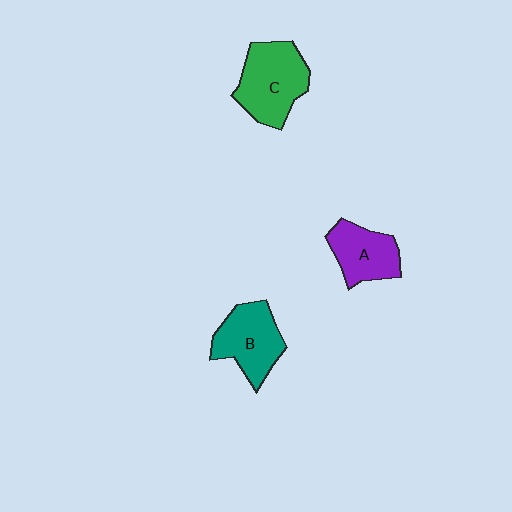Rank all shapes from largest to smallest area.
From largest to smallest: C (green), B (teal), A (purple).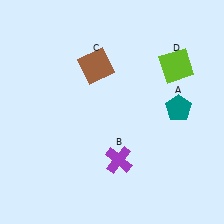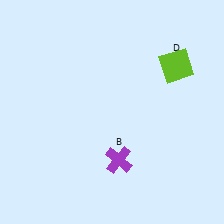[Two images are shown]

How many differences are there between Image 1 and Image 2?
There are 2 differences between the two images.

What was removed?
The teal pentagon (A), the brown square (C) were removed in Image 2.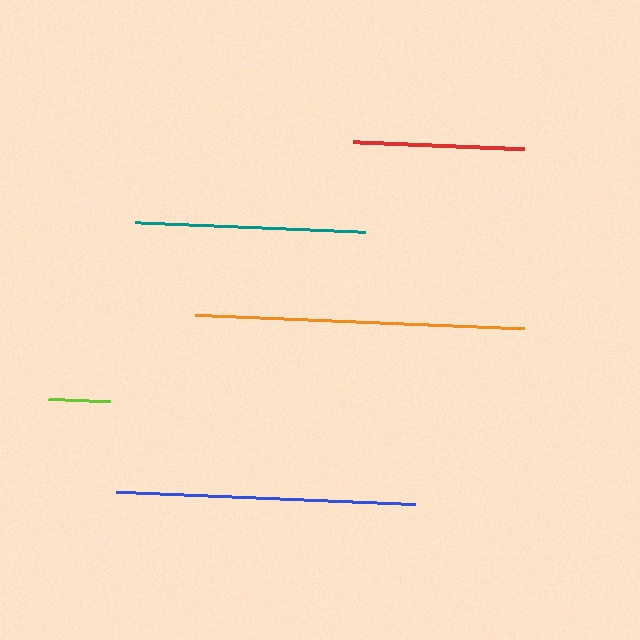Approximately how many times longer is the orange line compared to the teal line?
The orange line is approximately 1.4 times the length of the teal line.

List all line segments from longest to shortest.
From longest to shortest: orange, blue, teal, red, lime.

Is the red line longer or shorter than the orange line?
The orange line is longer than the red line.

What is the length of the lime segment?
The lime segment is approximately 62 pixels long.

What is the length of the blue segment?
The blue segment is approximately 299 pixels long.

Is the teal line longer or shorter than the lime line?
The teal line is longer than the lime line.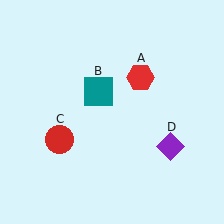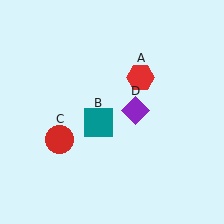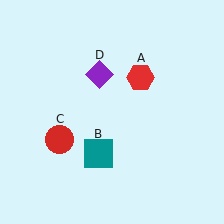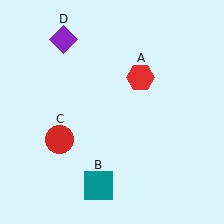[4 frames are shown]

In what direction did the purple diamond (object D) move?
The purple diamond (object D) moved up and to the left.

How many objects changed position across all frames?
2 objects changed position: teal square (object B), purple diamond (object D).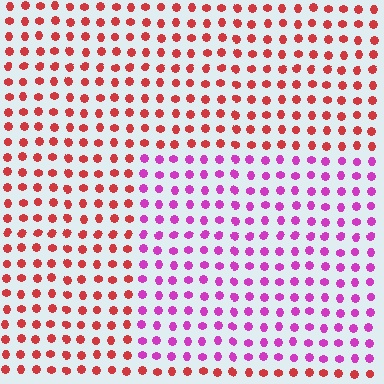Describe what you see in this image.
The image is filled with small red elements in a uniform arrangement. A rectangle-shaped region is visible where the elements are tinted to a slightly different hue, forming a subtle color boundary.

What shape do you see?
I see a rectangle.